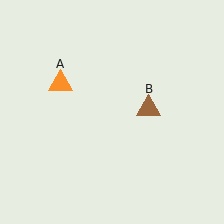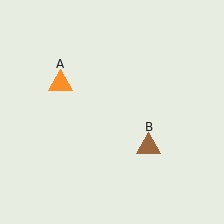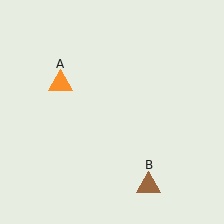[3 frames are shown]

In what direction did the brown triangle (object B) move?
The brown triangle (object B) moved down.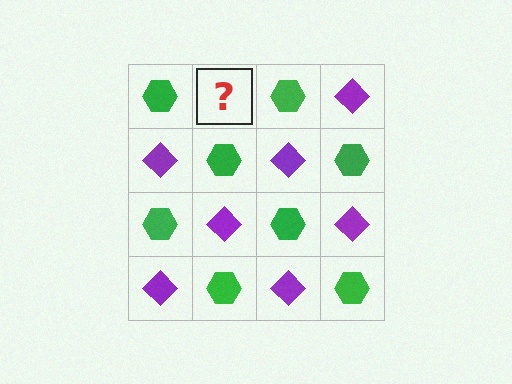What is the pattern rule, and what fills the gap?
The rule is that it alternates green hexagon and purple diamond in a checkerboard pattern. The gap should be filled with a purple diamond.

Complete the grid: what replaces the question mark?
The question mark should be replaced with a purple diamond.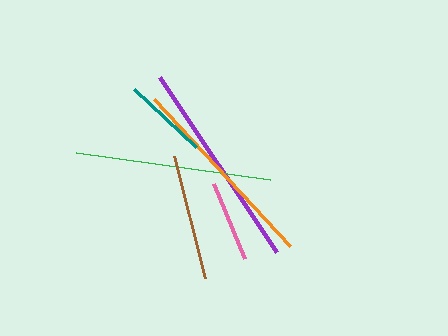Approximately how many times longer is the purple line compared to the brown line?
The purple line is approximately 1.7 times the length of the brown line.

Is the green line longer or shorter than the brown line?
The green line is longer than the brown line.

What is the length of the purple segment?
The purple segment is approximately 211 pixels long.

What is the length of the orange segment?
The orange segment is approximately 200 pixels long.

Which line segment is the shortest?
The pink line is the shortest at approximately 81 pixels.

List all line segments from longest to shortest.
From longest to shortest: purple, orange, green, brown, teal, pink.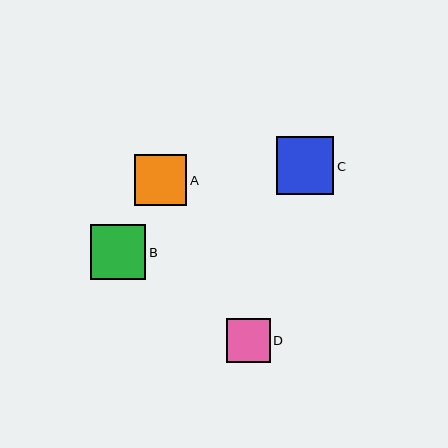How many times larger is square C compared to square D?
Square C is approximately 1.3 times the size of square D.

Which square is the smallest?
Square D is the smallest with a size of approximately 43 pixels.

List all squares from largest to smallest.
From largest to smallest: C, B, A, D.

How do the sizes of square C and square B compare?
Square C and square B are approximately the same size.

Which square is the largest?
Square C is the largest with a size of approximately 58 pixels.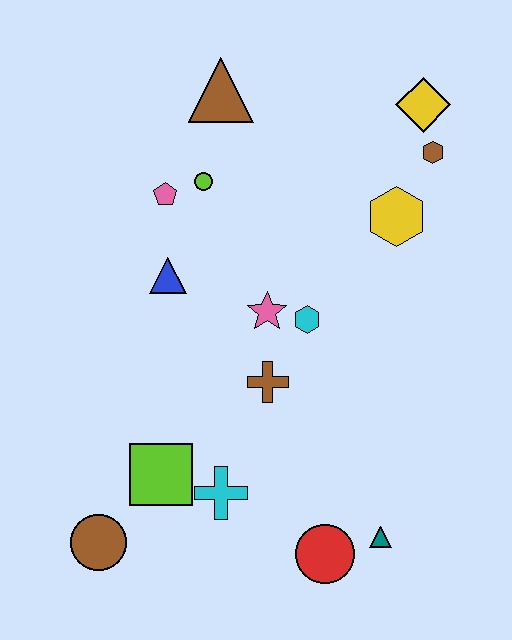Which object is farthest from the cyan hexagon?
The brown circle is farthest from the cyan hexagon.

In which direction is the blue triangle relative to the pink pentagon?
The blue triangle is below the pink pentagon.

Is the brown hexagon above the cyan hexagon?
Yes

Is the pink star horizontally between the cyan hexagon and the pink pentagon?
Yes